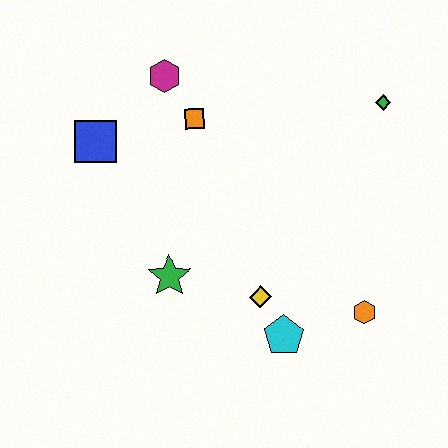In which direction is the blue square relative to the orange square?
The blue square is to the left of the orange square.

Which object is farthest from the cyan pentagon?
The magenta hexagon is farthest from the cyan pentagon.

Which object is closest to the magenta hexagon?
The orange square is closest to the magenta hexagon.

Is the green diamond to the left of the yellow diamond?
No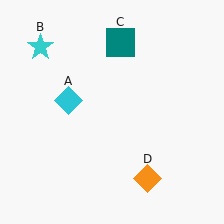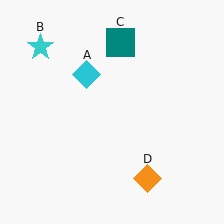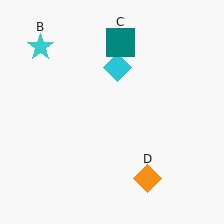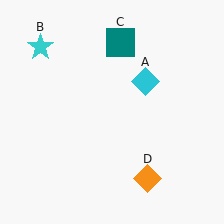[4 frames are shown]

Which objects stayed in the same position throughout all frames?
Cyan star (object B) and teal square (object C) and orange diamond (object D) remained stationary.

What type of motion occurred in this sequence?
The cyan diamond (object A) rotated clockwise around the center of the scene.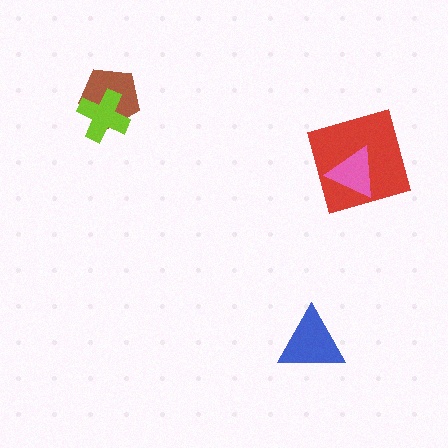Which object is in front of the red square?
The pink triangle is in front of the red square.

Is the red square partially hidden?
Yes, it is partially covered by another shape.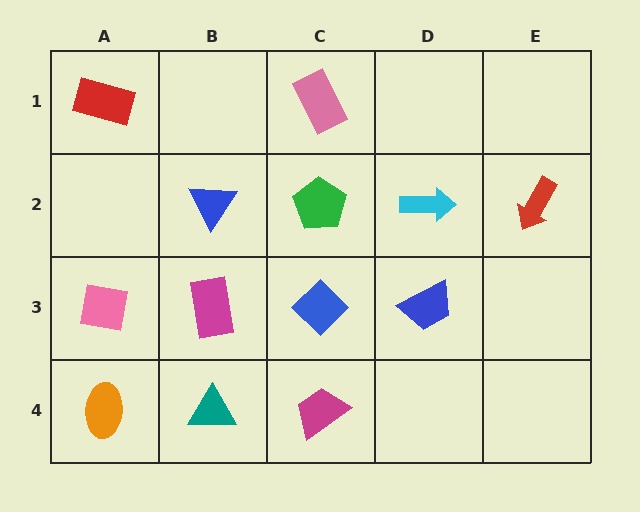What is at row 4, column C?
A magenta trapezoid.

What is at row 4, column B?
A teal triangle.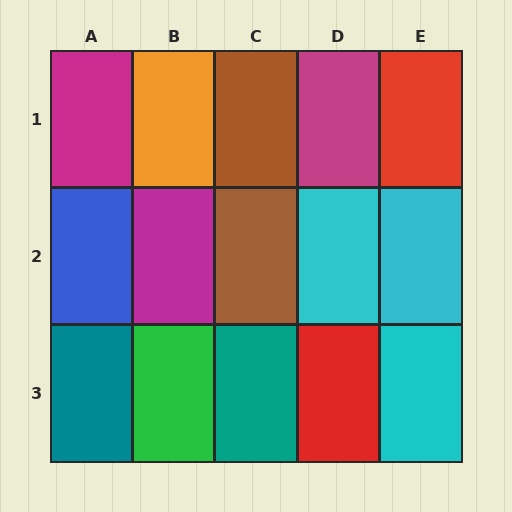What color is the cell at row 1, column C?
Brown.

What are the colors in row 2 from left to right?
Blue, magenta, brown, cyan, cyan.